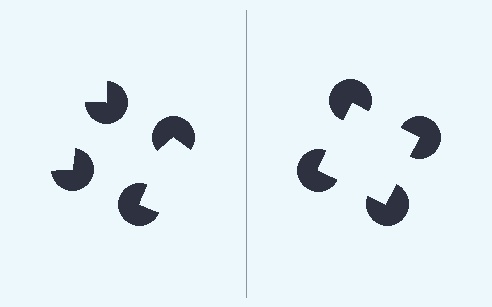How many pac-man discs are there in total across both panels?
8 — 4 on each side.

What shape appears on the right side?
An illusory square.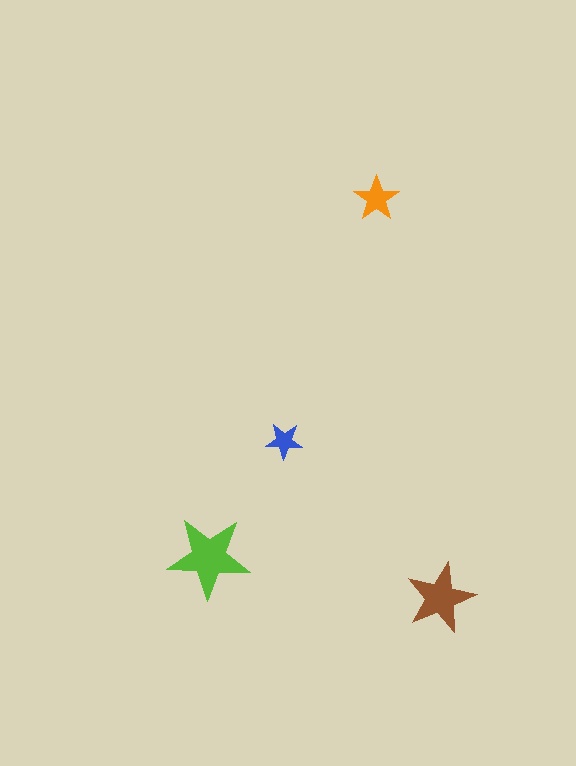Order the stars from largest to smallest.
the lime one, the brown one, the orange one, the blue one.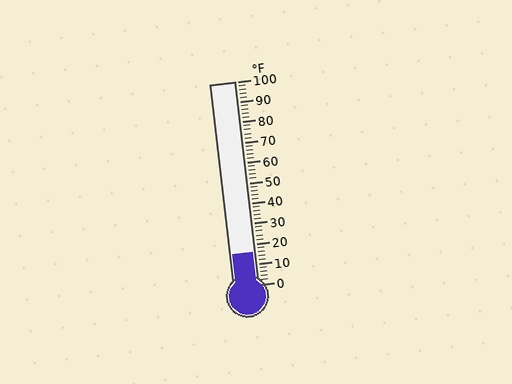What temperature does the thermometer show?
The thermometer shows approximately 16°F.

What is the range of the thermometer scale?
The thermometer scale ranges from 0°F to 100°F.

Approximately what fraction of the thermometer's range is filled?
The thermometer is filled to approximately 15% of its range.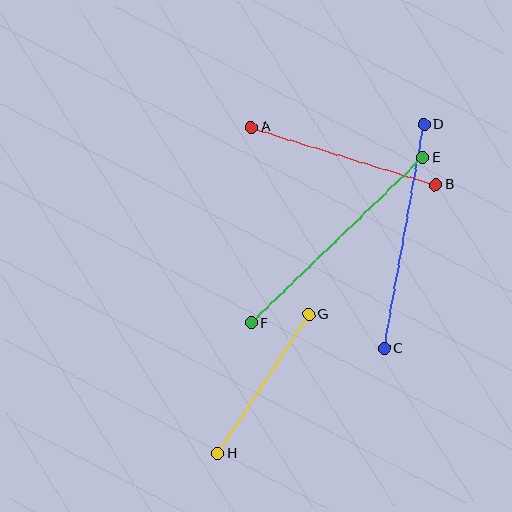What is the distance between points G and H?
The distance is approximately 166 pixels.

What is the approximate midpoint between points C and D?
The midpoint is at approximately (404, 237) pixels.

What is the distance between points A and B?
The distance is approximately 193 pixels.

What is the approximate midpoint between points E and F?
The midpoint is at approximately (337, 240) pixels.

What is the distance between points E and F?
The distance is approximately 238 pixels.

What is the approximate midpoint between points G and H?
The midpoint is at approximately (263, 384) pixels.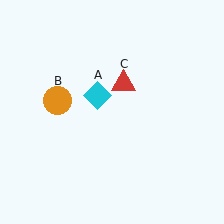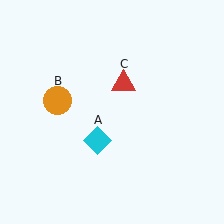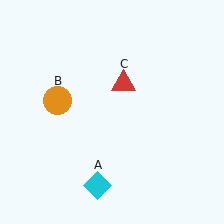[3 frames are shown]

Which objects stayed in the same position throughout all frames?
Orange circle (object B) and red triangle (object C) remained stationary.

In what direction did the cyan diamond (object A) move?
The cyan diamond (object A) moved down.